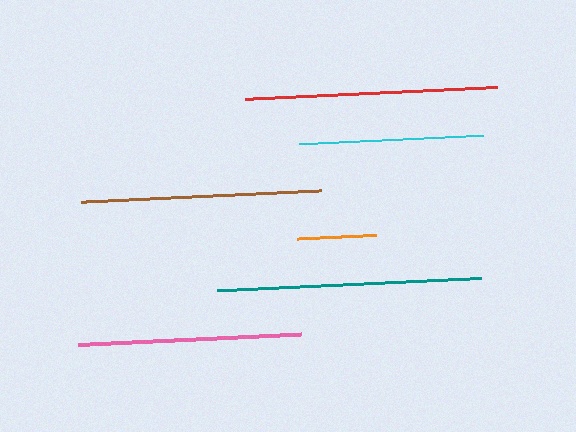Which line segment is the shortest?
The orange line is the shortest at approximately 79 pixels.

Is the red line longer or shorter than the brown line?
The red line is longer than the brown line.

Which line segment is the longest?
The teal line is the longest at approximately 264 pixels.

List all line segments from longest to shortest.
From longest to shortest: teal, red, brown, pink, cyan, orange.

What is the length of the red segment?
The red segment is approximately 252 pixels long.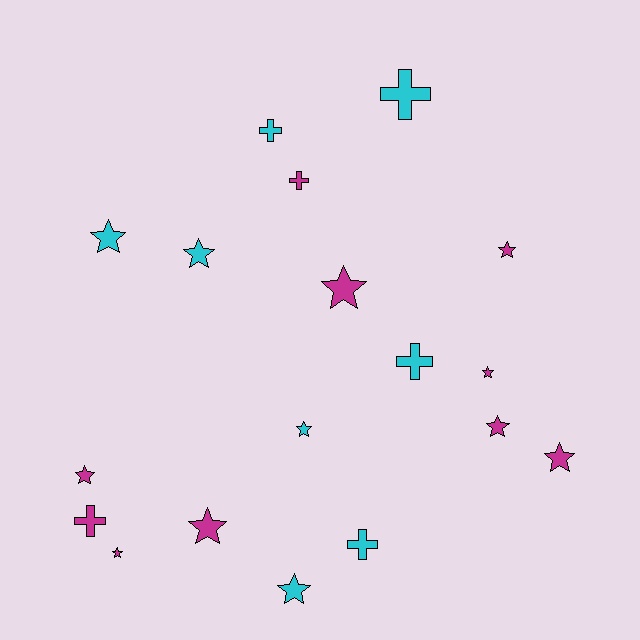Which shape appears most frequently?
Star, with 12 objects.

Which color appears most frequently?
Magenta, with 10 objects.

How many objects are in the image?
There are 18 objects.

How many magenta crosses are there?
There are 2 magenta crosses.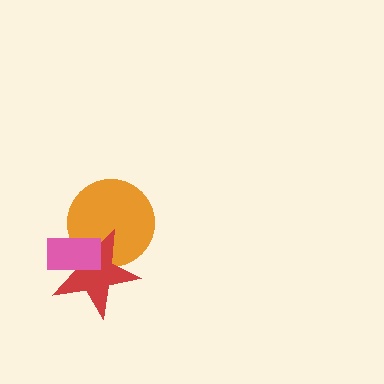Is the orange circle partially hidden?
Yes, it is partially covered by another shape.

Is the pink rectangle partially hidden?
No, no other shape covers it.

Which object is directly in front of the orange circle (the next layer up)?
The red star is directly in front of the orange circle.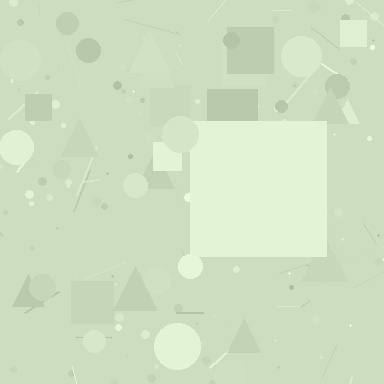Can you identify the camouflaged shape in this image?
The camouflaged shape is a square.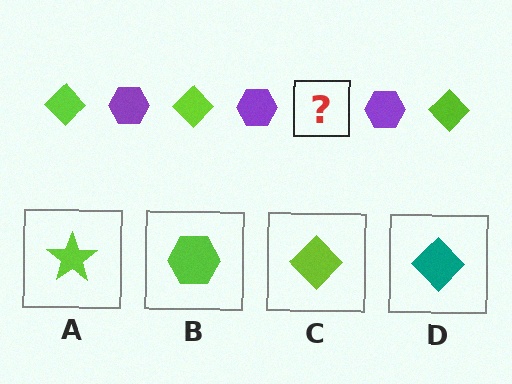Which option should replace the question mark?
Option C.